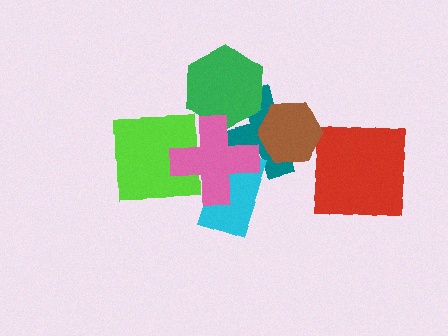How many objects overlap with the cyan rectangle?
2 objects overlap with the cyan rectangle.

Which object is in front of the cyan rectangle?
The pink cross is in front of the cyan rectangle.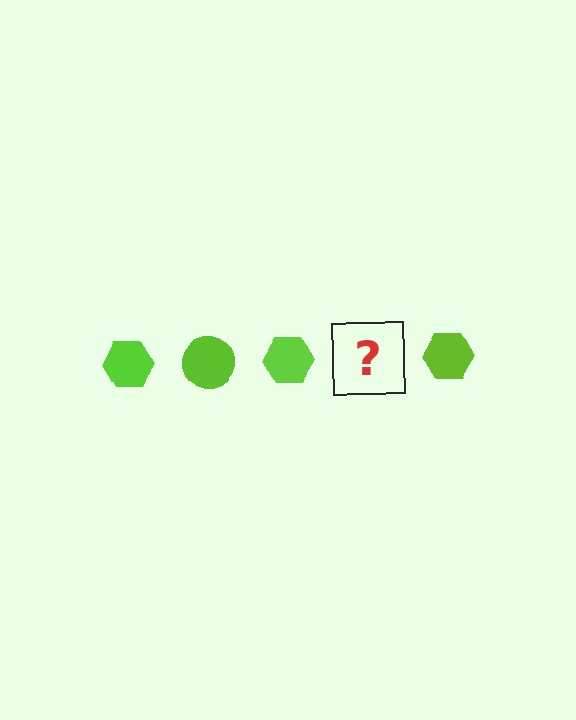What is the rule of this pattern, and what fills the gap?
The rule is that the pattern cycles through hexagon, circle shapes in lime. The gap should be filled with a lime circle.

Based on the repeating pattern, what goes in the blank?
The blank should be a lime circle.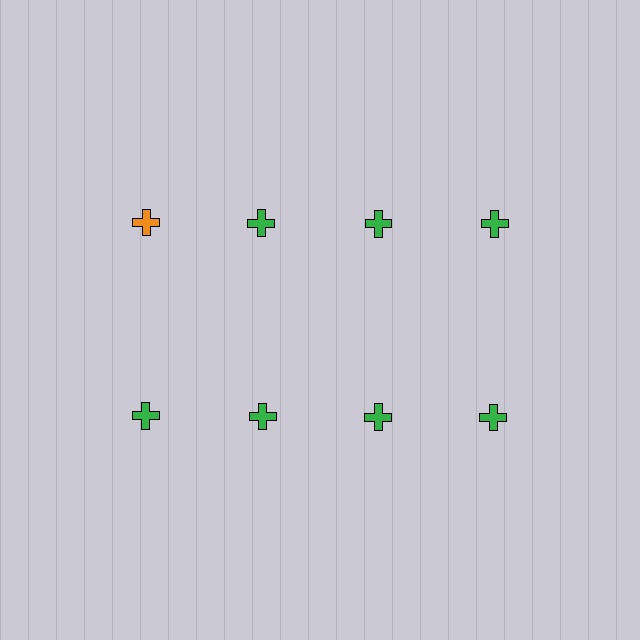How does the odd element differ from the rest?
It has a different color: orange instead of green.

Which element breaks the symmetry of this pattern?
The orange cross in the top row, leftmost column breaks the symmetry. All other shapes are green crosses.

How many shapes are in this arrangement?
There are 8 shapes arranged in a grid pattern.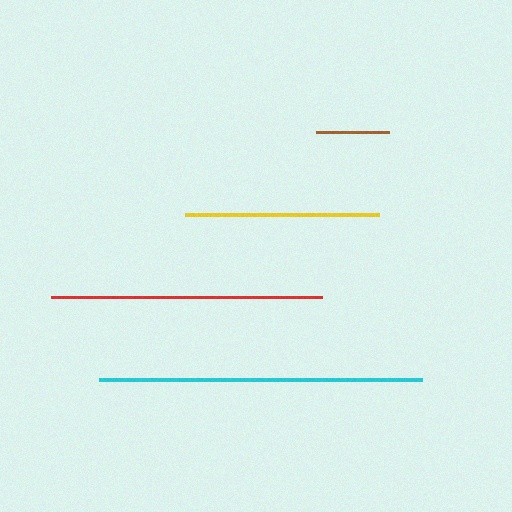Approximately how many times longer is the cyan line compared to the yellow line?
The cyan line is approximately 1.7 times the length of the yellow line.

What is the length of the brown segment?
The brown segment is approximately 73 pixels long.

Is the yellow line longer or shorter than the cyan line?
The cyan line is longer than the yellow line.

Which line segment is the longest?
The cyan line is the longest at approximately 323 pixels.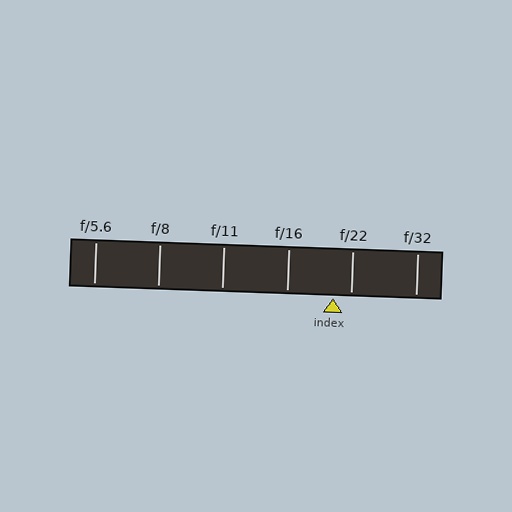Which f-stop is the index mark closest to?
The index mark is closest to f/22.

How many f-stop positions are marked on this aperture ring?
There are 6 f-stop positions marked.